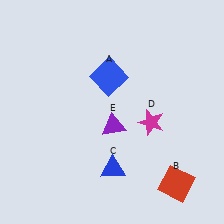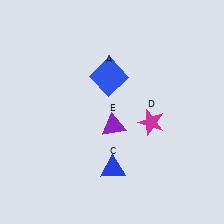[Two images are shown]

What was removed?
The red square (B) was removed in Image 2.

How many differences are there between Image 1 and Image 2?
There is 1 difference between the two images.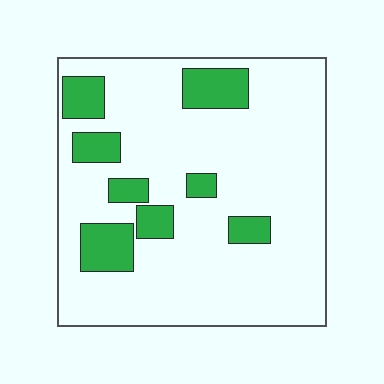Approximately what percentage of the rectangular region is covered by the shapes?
Approximately 20%.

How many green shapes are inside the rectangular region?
8.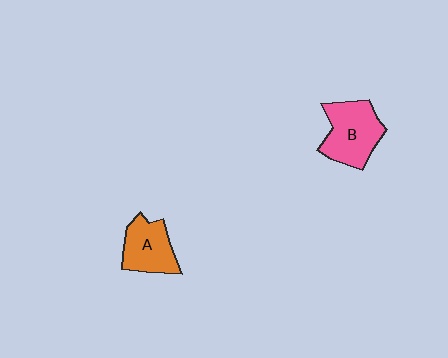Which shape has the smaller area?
Shape A (orange).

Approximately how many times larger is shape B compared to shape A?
Approximately 1.2 times.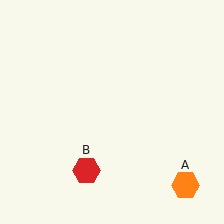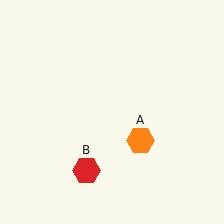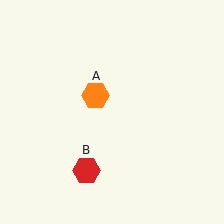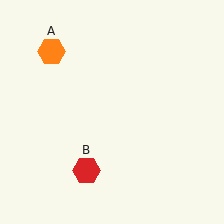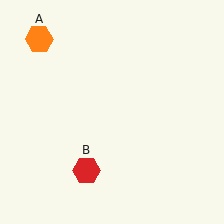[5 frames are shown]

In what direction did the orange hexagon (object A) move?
The orange hexagon (object A) moved up and to the left.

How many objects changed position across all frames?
1 object changed position: orange hexagon (object A).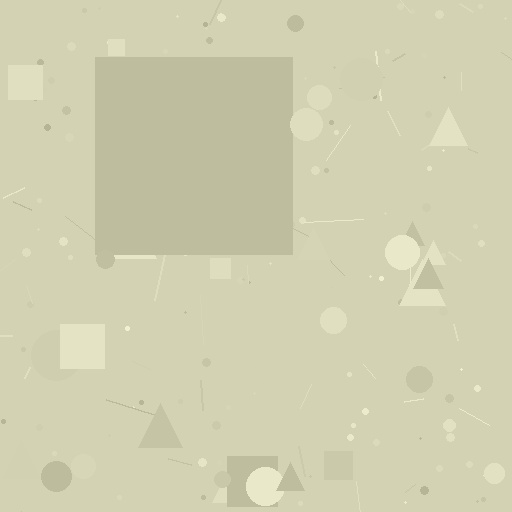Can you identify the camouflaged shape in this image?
The camouflaged shape is a square.